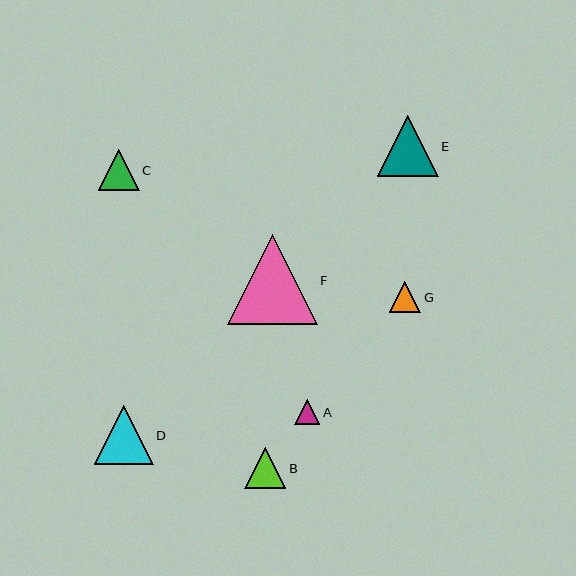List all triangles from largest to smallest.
From largest to smallest: F, E, D, C, B, G, A.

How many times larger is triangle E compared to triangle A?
Triangle E is approximately 2.4 times the size of triangle A.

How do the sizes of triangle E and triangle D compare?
Triangle E and triangle D are approximately the same size.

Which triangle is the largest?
Triangle F is the largest with a size of approximately 90 pixels.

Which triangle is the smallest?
Triangle A is the smallest with a size of approximately 25 pixels.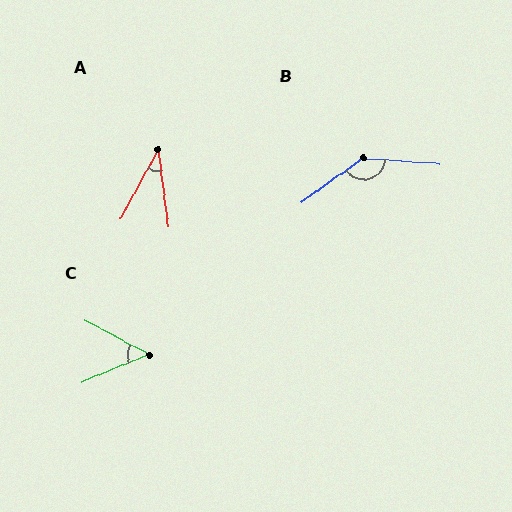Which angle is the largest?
B, at approximately 141 degrees.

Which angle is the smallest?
A, at approximately 35 degrees.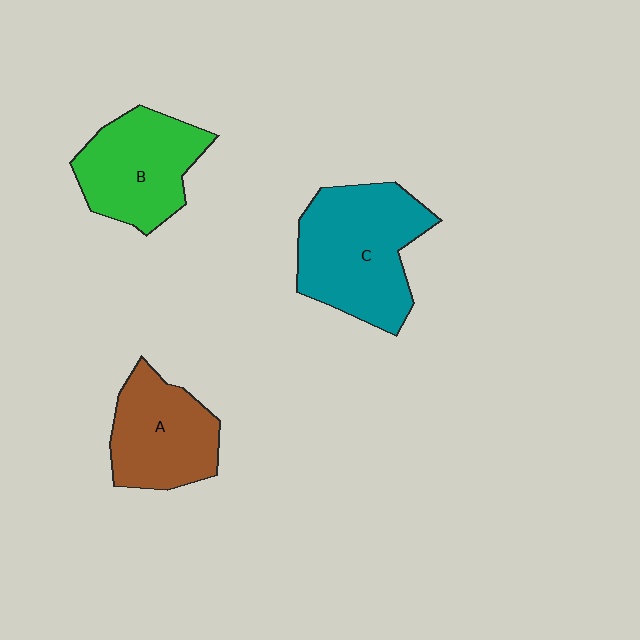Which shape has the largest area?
Shape C (teal).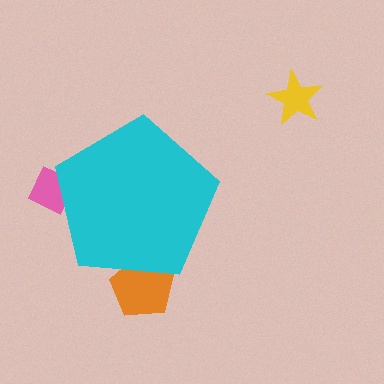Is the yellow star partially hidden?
No, the yellow star is fully visible.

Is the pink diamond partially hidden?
Yes, the pink diamond is partially hidden behind the cyan pentagon.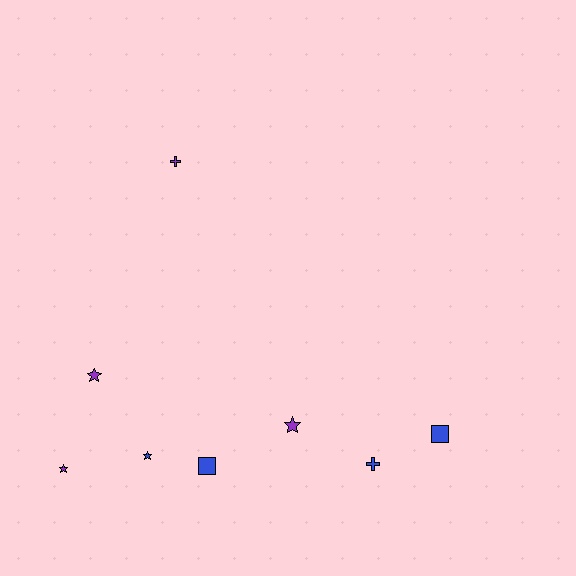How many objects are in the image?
There are 8 objects.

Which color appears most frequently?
Blue, with 4 objects.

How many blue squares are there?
There are 2 blue squares.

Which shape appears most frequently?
Star, with 4 objects.